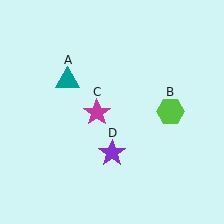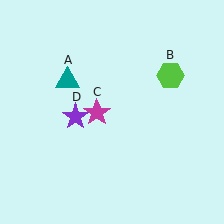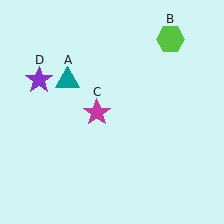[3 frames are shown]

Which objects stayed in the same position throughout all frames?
Teal triangle (object A) and magenta star (object C) remained stationary.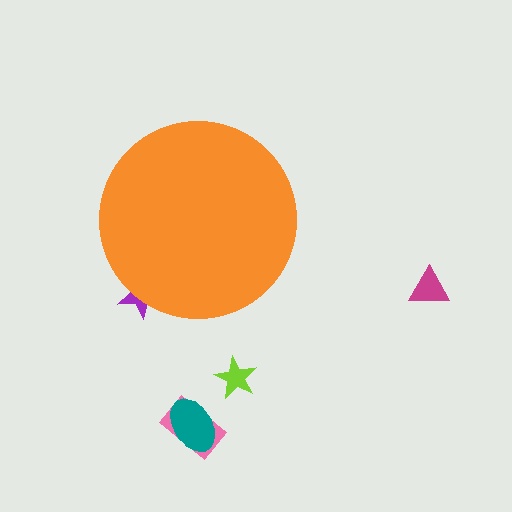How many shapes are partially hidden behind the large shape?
1 shape is partially hidden.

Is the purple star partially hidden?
Yes, the purple star is partially hidden behind the orange circle.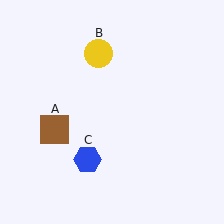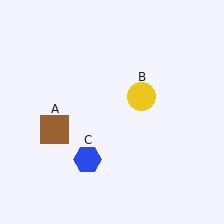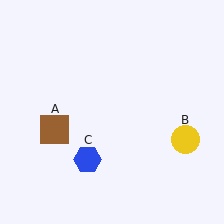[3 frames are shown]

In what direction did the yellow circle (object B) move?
The yellow circle (object B) moved down and to the right.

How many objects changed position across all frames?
1 object changed position: yellow circle (object B).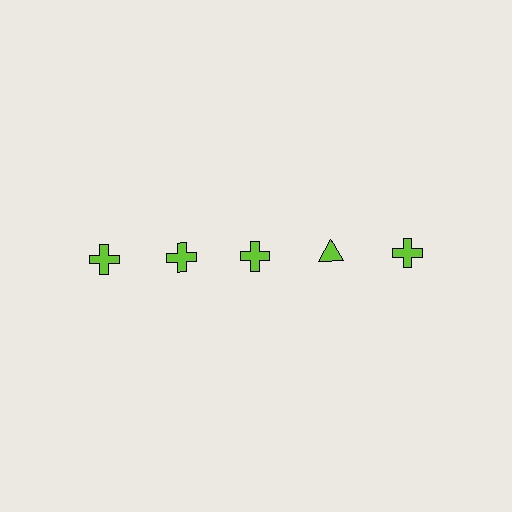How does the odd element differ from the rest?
It has a different shape: triangle instead of cross.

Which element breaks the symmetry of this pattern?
The lime triangle in the top row, second from right column breaks the symmetry. All other shapes are lime crosses.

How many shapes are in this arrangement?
There are 5 shapes arranged in a grid pattern.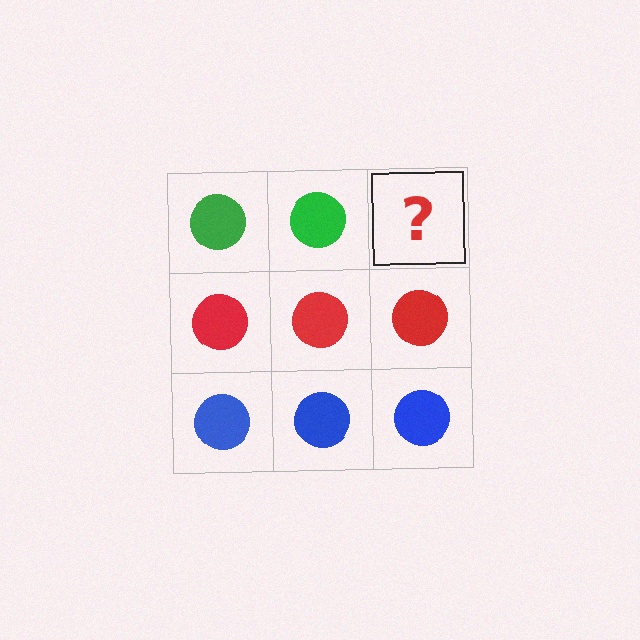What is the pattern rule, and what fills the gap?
The rule is that each row has a consistent color. The gap should be filled with a green circle.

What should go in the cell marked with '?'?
The missing cell should contain a green circle.